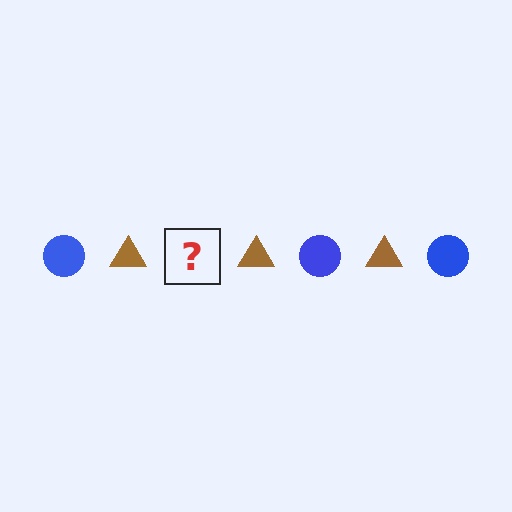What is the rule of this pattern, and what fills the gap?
The rule is that the pattern alternates between blue circle and brown triangle. The gap should be filled with a blue circle.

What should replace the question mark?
The question mark should be replaced with a blue circle.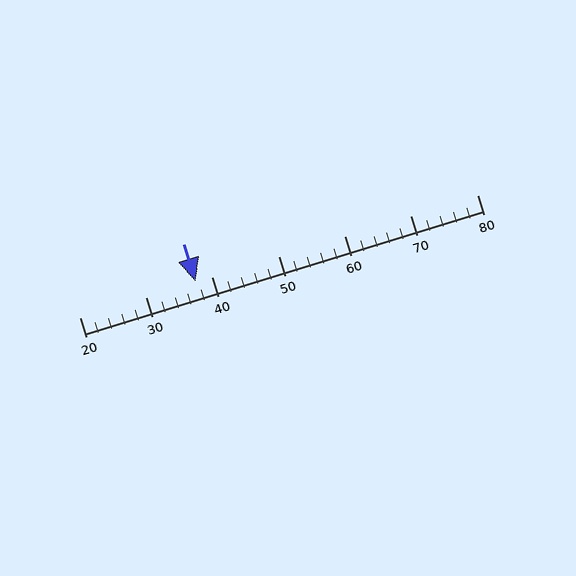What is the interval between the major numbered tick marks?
The major tick marks are spaced 10 units apart.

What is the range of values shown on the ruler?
The ruler shows values from 20 to 80.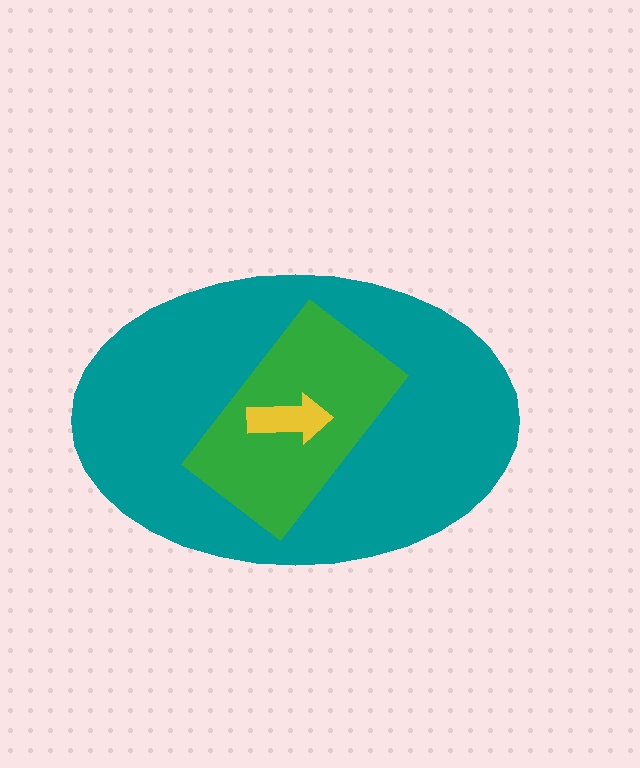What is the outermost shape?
The teal ellipse.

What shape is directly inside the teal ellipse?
The green rectangle.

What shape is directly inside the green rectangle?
The yellow arrow.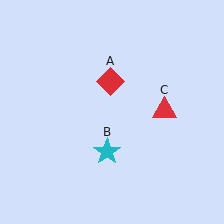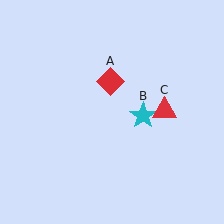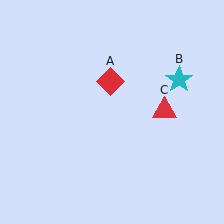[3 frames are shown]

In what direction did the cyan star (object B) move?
The cyan star (object B) moved up and to the right.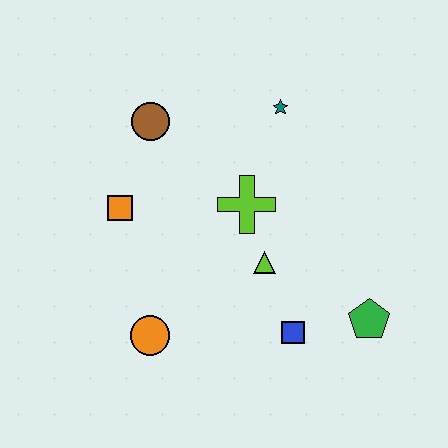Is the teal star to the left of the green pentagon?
Yes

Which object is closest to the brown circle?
The orange square is closest to the brown circle.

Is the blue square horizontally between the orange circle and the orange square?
No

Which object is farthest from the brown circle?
The green pentagon is farthest from the brown circle.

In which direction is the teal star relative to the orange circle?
The teal star is above the orange circle.